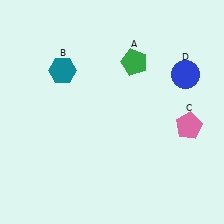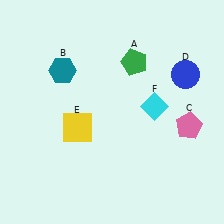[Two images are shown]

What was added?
A yellow square (E), a cyan diamond (F) were added in Image 2.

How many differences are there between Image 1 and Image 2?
There are 2 differences between the two images.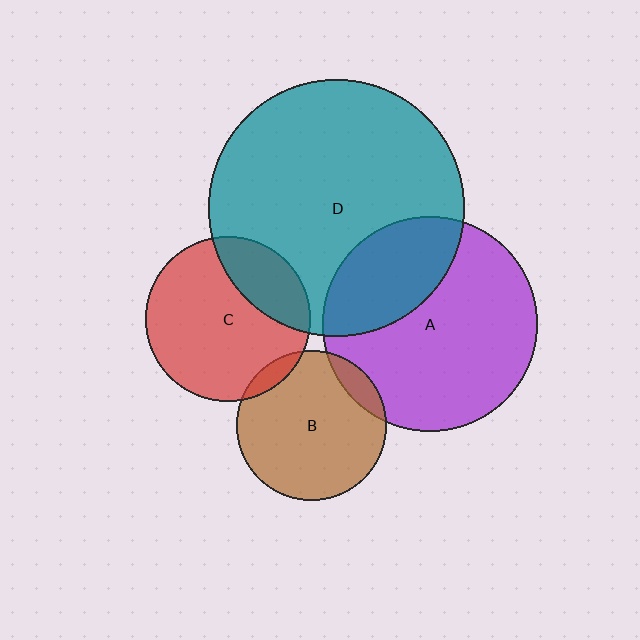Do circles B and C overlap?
Yes.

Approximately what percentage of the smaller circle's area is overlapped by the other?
Approximately 5%.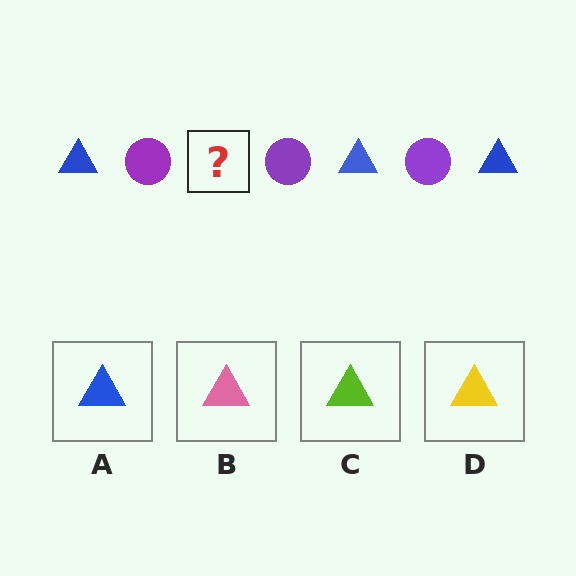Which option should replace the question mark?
Option A.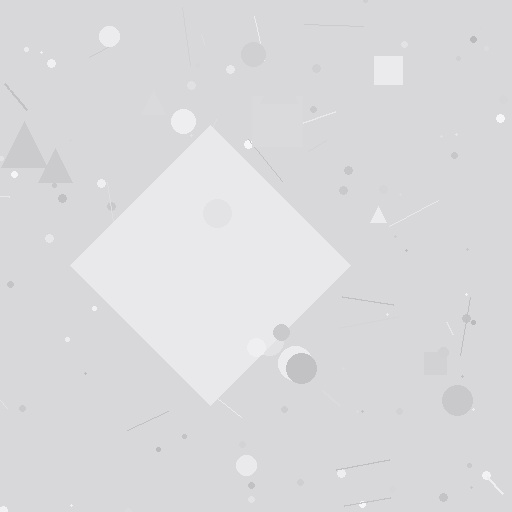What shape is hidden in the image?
A diamond is hidden in the image.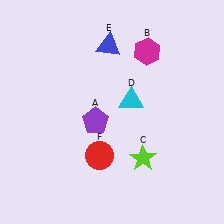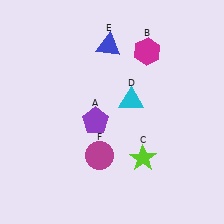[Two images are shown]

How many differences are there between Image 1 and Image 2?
There is 1 difference between the two images.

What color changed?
The circle (F) changed from red in Image 1 to magenta in Image 2.